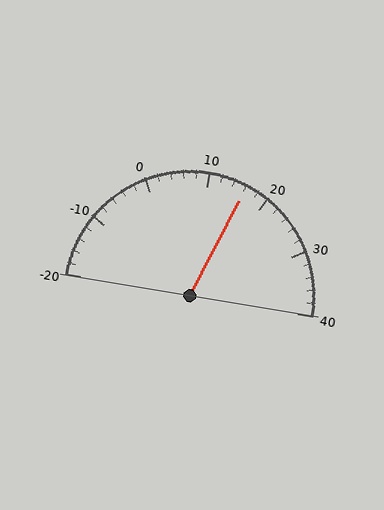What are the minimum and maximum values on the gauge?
The gauge ranges from -20 to 40.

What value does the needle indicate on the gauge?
The needle indicates approximately 16.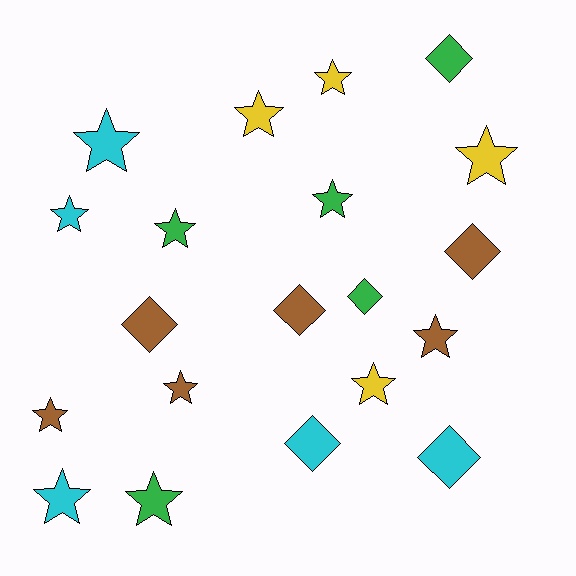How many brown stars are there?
There are 3 brown stars.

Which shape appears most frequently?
Star, with 13 objects.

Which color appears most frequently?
Brown, with 6 objects.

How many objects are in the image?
There are 20 objects.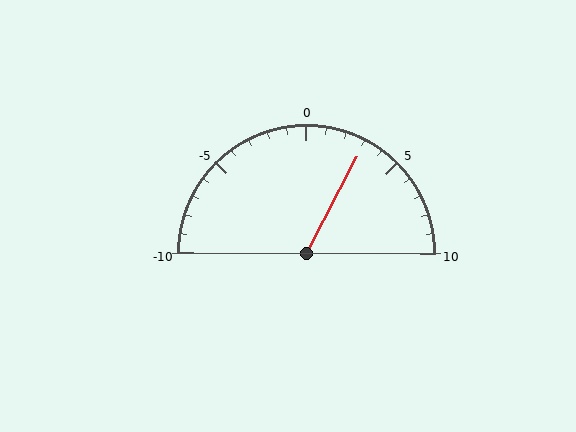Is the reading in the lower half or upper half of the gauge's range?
The reading is in the upper half of the range (-10 to 10).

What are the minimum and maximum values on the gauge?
The gauge ranges from -10 to 10.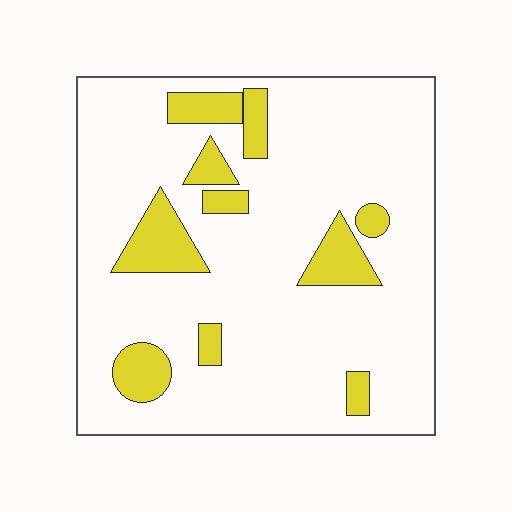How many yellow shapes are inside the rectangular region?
10.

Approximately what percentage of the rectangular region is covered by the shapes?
Approximately 15%.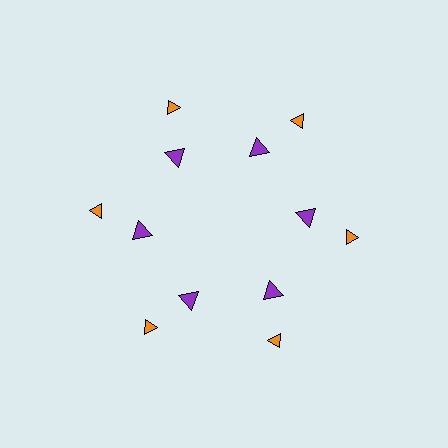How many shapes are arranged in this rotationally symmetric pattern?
There are 12 shapes, arranged in 6 groups of 2.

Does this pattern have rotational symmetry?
Yes, this pattern has 6-fold rotational symmetry. It looks the same after rotating 60 degrees around the center.